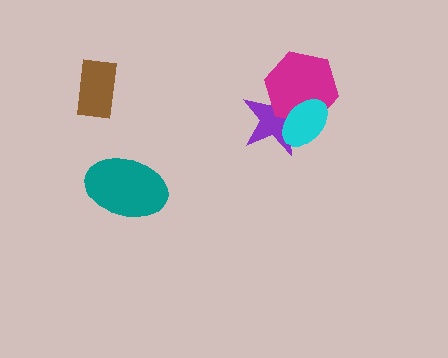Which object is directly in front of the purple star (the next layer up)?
The magenta hexagon is directly in front of the purple star.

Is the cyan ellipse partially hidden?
No, no other shape covers it.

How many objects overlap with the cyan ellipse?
2 objects overlap with the cyan ellipse.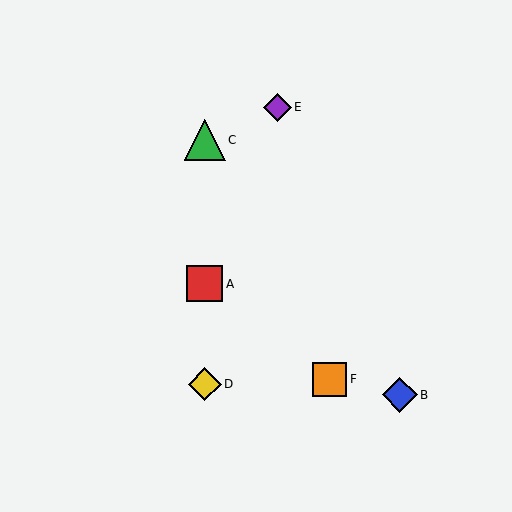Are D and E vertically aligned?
No, D is at x≈205 and E is at x≈277.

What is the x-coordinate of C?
Object C is at x≈205.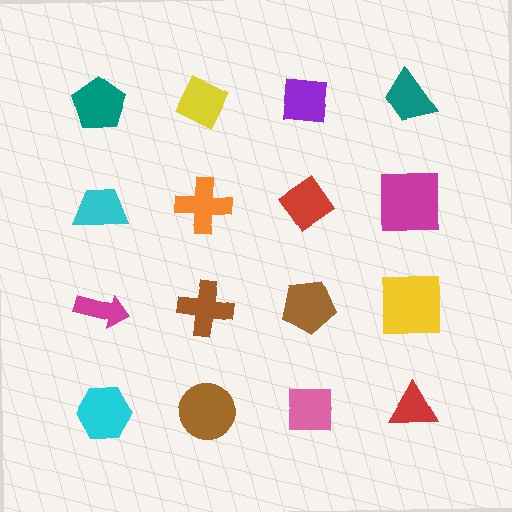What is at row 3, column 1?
A magenta arrow.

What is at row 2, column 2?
An orange cross.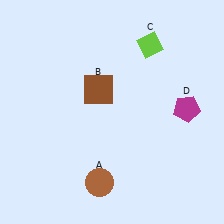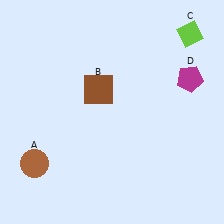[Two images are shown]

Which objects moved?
The objects that moved are: the brown circle (A), the lime diamond (C), the magenta pentagon (D).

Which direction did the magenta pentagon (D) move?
The magenta pentagon (D) moved up.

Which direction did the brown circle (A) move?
The brown circle (A) moved left.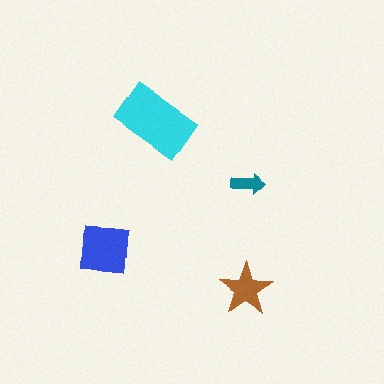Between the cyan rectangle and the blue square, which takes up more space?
The cyan rectangle.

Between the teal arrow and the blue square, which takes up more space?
The blue square.